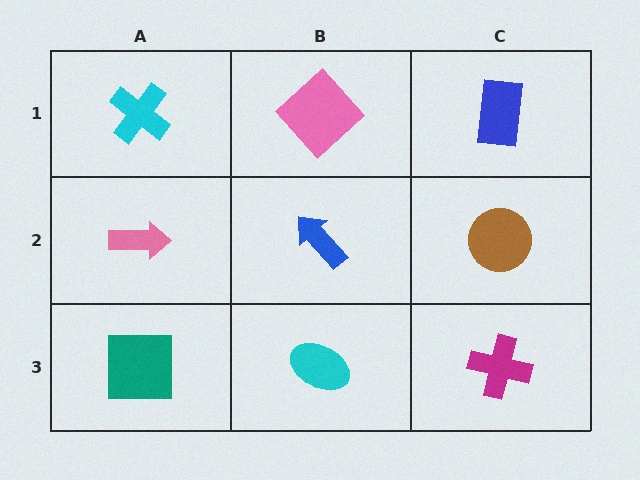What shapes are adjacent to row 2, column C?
A blue rectangle (row 1, column C), a magenta cross (row 3, column C), a blue arrow (row 2, column B).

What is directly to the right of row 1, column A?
A pink diamond.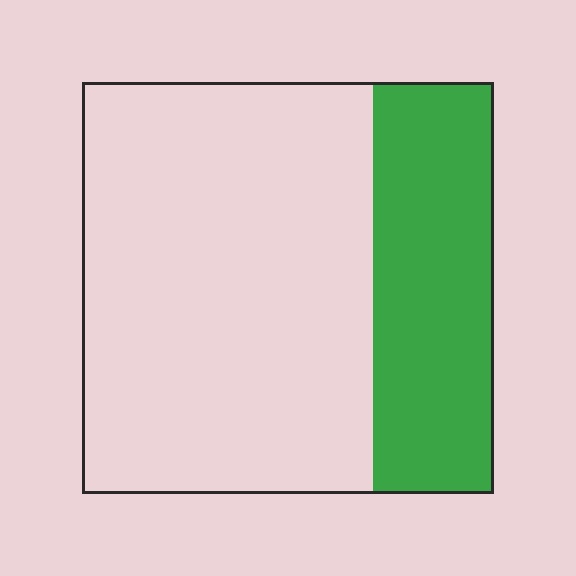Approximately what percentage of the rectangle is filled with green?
Approximately 30%.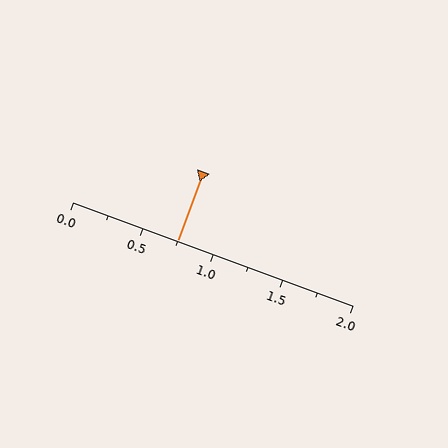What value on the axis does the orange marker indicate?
The marker indicates approximately 0.75.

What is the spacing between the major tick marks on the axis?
The major ticks are spaced 0.5 apart.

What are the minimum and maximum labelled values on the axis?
The axis runs from 0.0 to 2.0.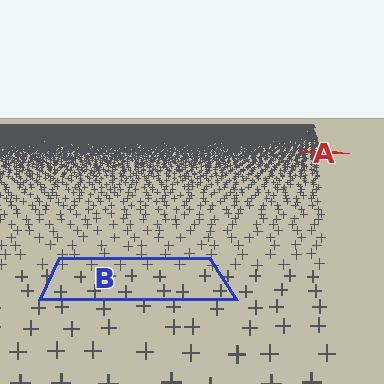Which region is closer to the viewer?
Region B is closer. The texture elements there are larger and more spread out.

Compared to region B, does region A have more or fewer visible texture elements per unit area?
Region A has more texture elements per unit area — they are packed more densely because it is farther away.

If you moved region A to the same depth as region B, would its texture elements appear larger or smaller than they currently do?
They would appear larger. At a closer depth, the same texture elements are projected at a bigger on-screen size.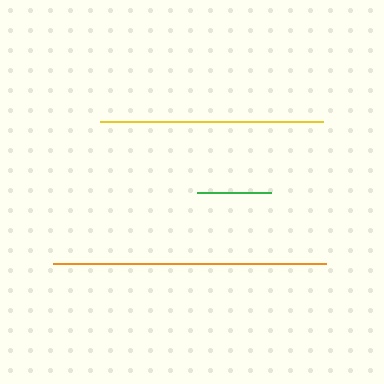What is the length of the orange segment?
The orange segment is approximately 273 pixels long.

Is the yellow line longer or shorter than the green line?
The yellow line is longer than the green line.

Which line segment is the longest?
The orange line is the longest at approximately 273 pixels.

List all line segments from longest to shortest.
From longest to shortest: orange, yellow, green.